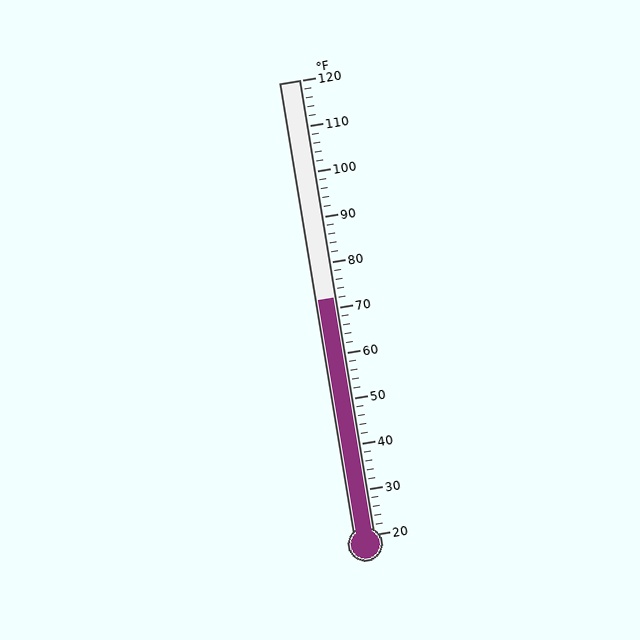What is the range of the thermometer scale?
The thermometer scale ranges from 20°F to 120°F.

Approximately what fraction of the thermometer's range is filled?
The thermometer is filled to approximately 50% of its range.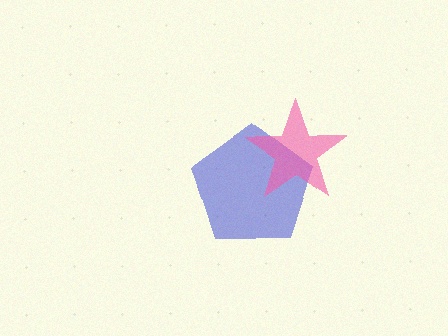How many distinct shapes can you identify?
There are 2 distinct shapes: a blue pentagon, a pink star.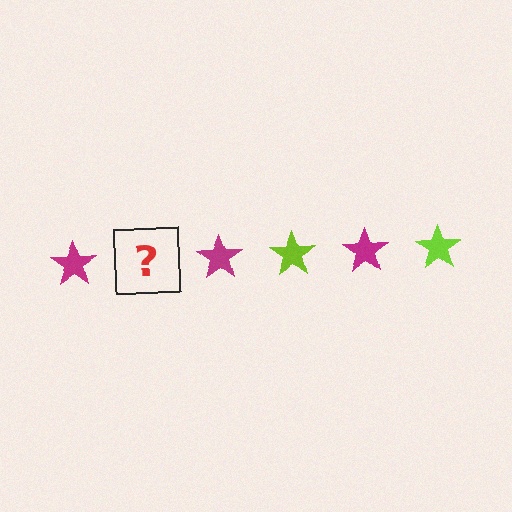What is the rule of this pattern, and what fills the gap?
The rule is that the pattern cycles through magenta, lime stars. The gap should be filled with a lime star.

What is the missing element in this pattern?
The missing element is a lime star.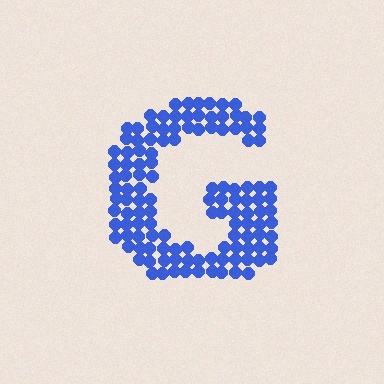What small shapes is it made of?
It is made of small circles.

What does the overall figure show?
The overall figure shows the letter G.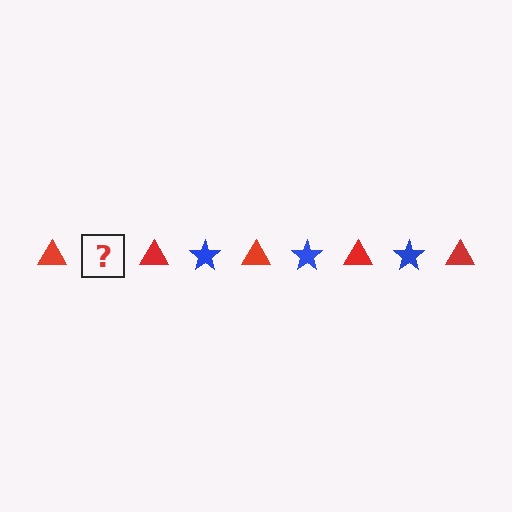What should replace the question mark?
The question mark should be replaced with a blue star.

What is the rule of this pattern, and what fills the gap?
The rule is that the pattern alternates between red triangle and blue star. The gap should be filled with a blue star.